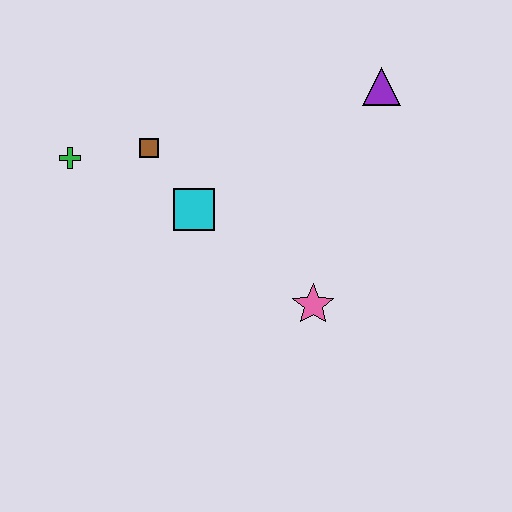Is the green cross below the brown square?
Yes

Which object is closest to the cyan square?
The brown square is closest to the cyan square.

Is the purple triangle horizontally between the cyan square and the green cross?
No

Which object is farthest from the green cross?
The purple triangle is farthest from the green cross.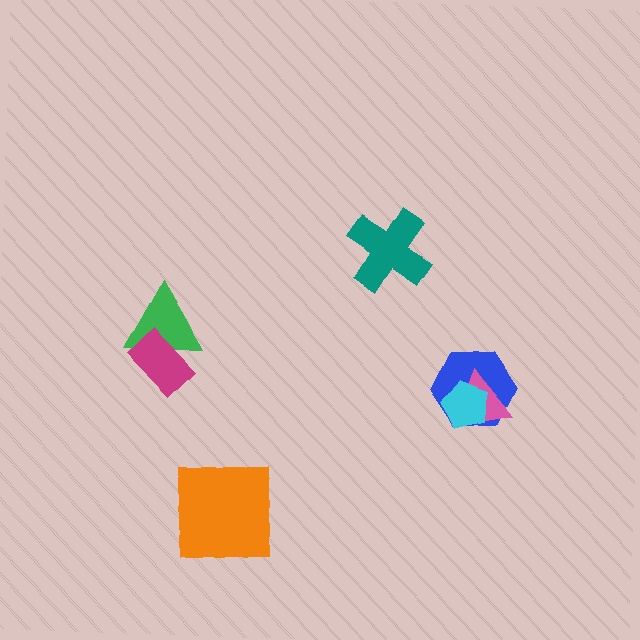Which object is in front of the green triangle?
The magenta rectangle is in front of the green triangle.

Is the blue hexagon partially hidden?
Yes, it is partially covered by another shape.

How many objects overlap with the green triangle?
1 object overlaps with the green triangle.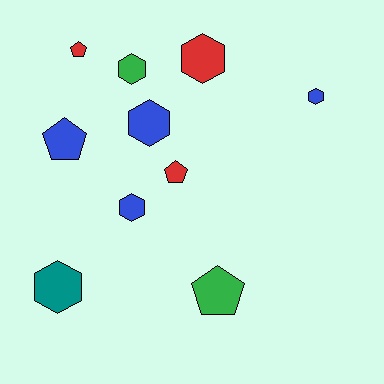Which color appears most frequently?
Blue, with 4 objects.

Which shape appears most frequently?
Hexagon, with 6 objects.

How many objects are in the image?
There are 10 objects.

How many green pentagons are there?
There is 1 green pentagon.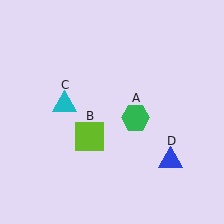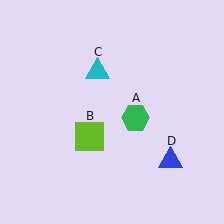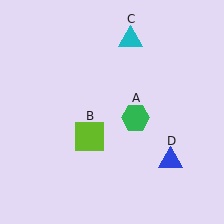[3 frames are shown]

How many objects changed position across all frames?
1 object changed position: cyan triangle (object C).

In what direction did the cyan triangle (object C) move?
The cyan triangle (object C) moved up and to the right.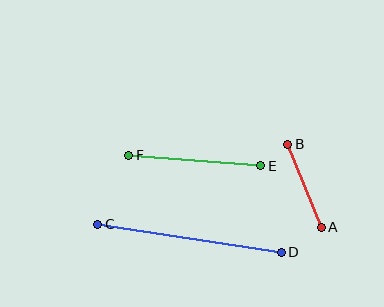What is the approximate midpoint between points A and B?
The midpoint is at approximately (305, 186) pixels.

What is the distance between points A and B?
The distance is approximately 89 pixels.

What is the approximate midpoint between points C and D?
The midpoint is at approximately (189, 238) pixels.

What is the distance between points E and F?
The distance is approximately 132 pixels.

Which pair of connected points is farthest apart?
Points C and D are farthest apart.